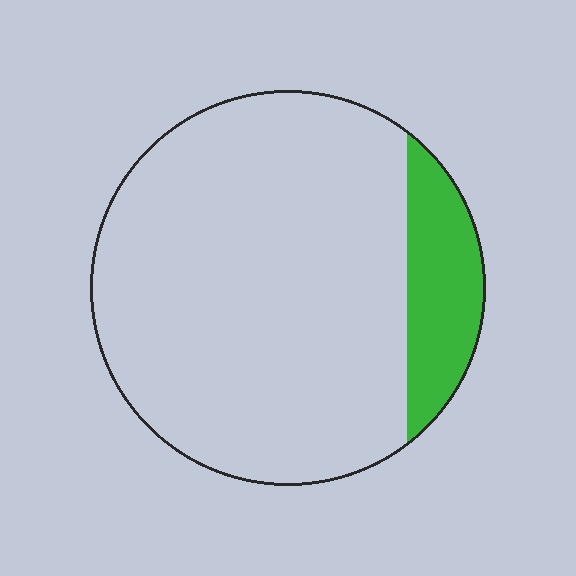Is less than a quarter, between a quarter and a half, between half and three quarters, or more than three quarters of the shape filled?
Less than a quarter.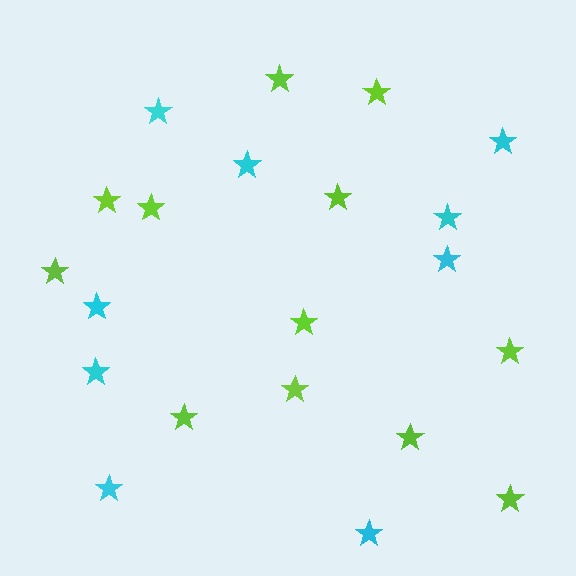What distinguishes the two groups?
There are 2 groups: one group of cyan stars (9) and one group of lime stars (12).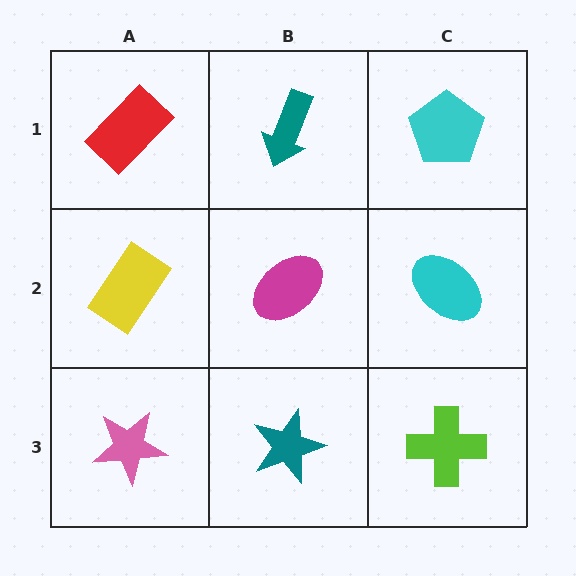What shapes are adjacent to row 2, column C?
A cyan pentagon (row 1, column C), a lime cross (row 3, column C), a magenta ellipse (row 2, column B).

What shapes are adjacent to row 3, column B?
A magenta ellipse (row 2, column B), a pink star (row 3, column A), a lime cross (row 3, column C).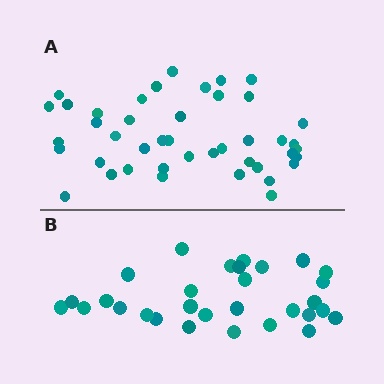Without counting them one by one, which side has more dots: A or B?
Region A (the top region) has more dots.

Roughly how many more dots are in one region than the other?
Region A has approximately 15 more dots than region B.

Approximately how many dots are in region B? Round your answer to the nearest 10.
About 30 dots.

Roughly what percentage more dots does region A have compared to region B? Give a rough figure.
About 45% more.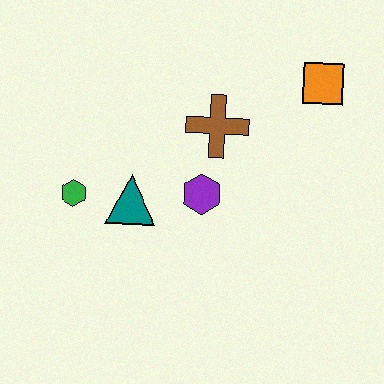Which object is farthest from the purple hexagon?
The orange square is farthest from the purple hexagon.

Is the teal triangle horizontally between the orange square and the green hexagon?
Yes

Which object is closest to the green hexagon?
The teal triangle is closest to the green hexagon.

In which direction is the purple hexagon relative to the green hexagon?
The purple hexagon is to the right of the green hexagon.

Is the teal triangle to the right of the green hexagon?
Yes